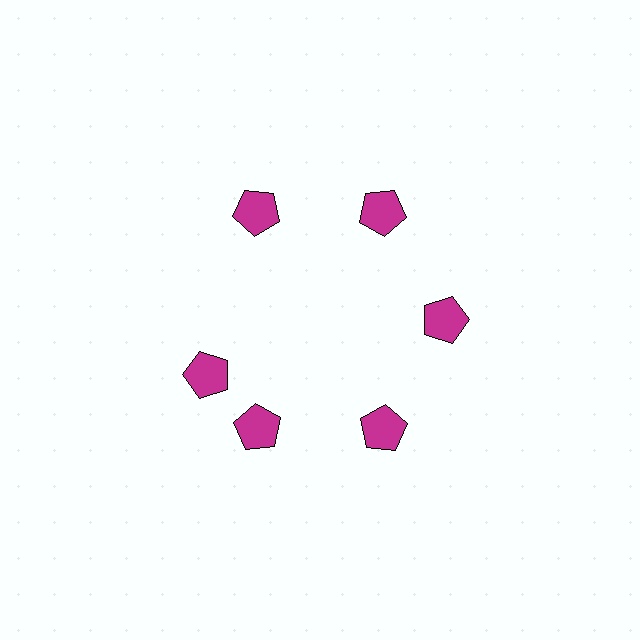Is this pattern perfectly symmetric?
No. The 6 magenta pentagons are arranged in a ring, but one element near the 9 o'clock position is rotated out of alignment along the ring, breaking the 6-fold rotational symmetry.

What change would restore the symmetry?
The symmetry would be restored by rotating it back into even spacing with its neighbors so that all 6 pentagons sit at equal angles and equal distance from the center.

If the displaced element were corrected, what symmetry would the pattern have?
It would have 6-fold rotational symmetry — the pattern would map onto itself every 60 degrees.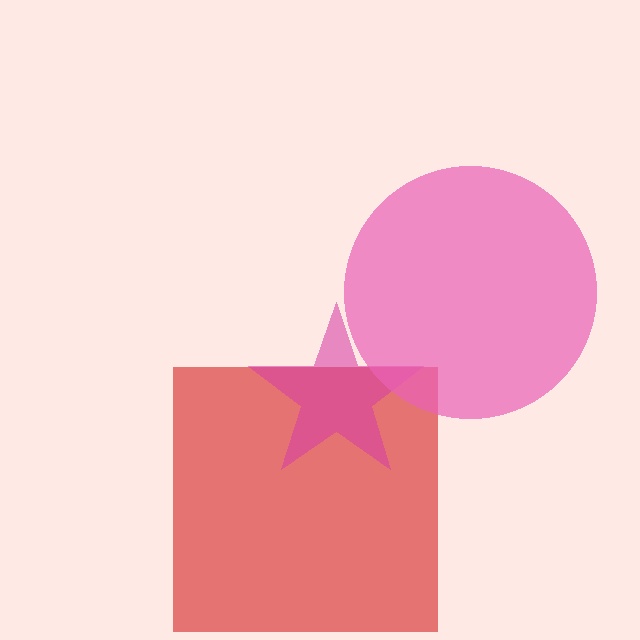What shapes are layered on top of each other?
The layered shapes are: a red square, a magenta star, a pink circle.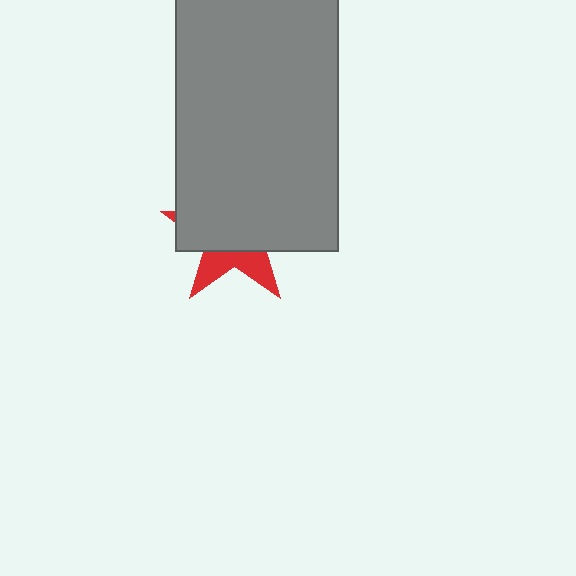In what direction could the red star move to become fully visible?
The red star could move down. That would shift it out from behind the gray rectangle entirely.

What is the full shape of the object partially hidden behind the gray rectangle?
The partially hidden object is a red star.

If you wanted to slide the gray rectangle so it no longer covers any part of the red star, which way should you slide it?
Slide it up — that is the most direct way to separate the two shapes.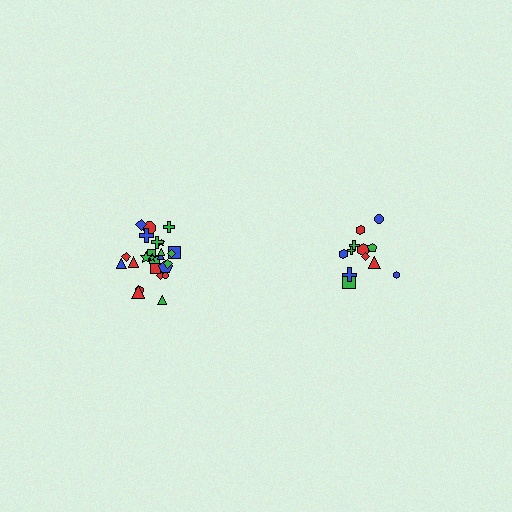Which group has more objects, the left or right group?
The left group.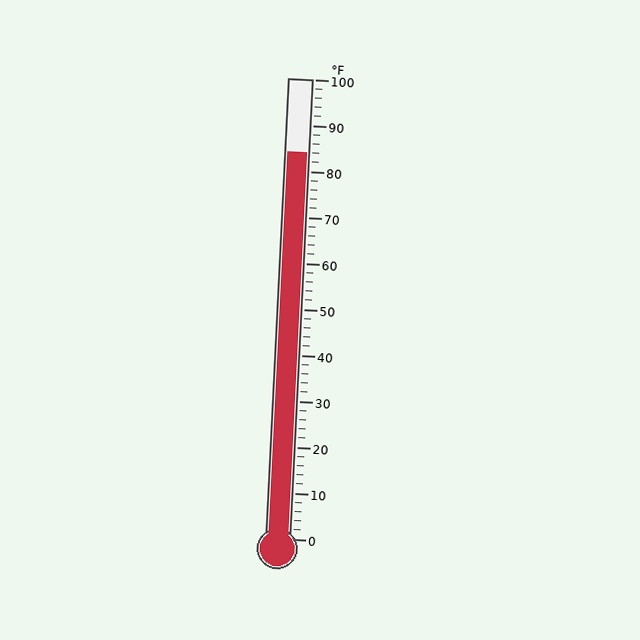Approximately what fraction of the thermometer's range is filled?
The thermometer is filled to approximately 85% of its range.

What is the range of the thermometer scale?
The thermometer scale ranges from 0°F to 100°F.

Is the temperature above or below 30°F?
The temperature is above 30°F.